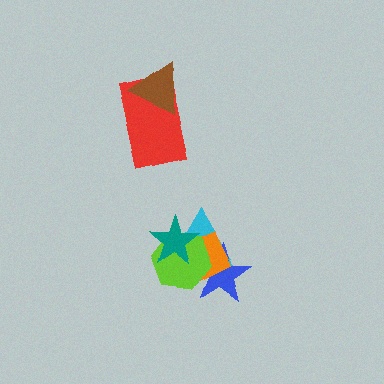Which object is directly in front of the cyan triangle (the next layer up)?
The blue star is directly in front of the cyan triangle.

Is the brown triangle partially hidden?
No, no other shape covers it.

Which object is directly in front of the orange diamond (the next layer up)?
The lime hexagon is directly in front of the orange diamond.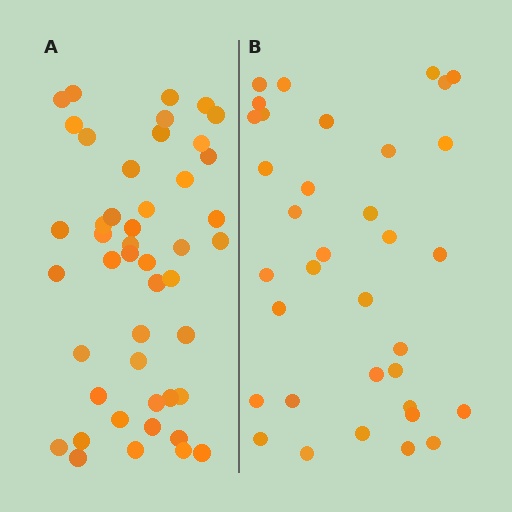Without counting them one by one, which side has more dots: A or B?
Region A (the left region) has more dots.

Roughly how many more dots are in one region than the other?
Region A has roughly 12 or so more dots than region B.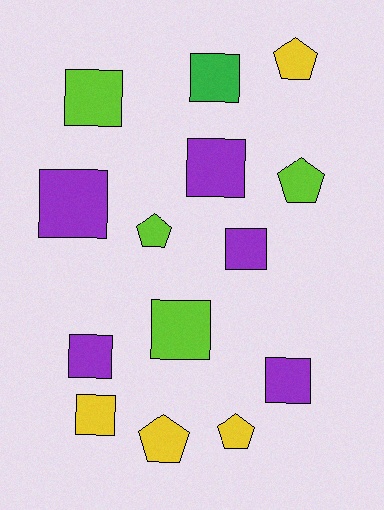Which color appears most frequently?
Purple, with 5 objects.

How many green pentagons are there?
There are no green pentagons.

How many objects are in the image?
There are 14 objects.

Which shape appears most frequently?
Square, with 9 objects.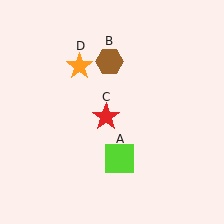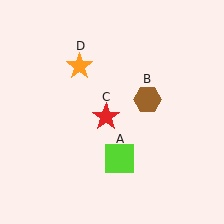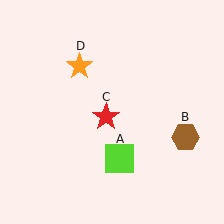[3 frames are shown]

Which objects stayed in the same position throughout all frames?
Lime square (object A) and red star (object C) and orange star (object D) remained stationary.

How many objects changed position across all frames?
1 object changed position: brown hexagon (object B).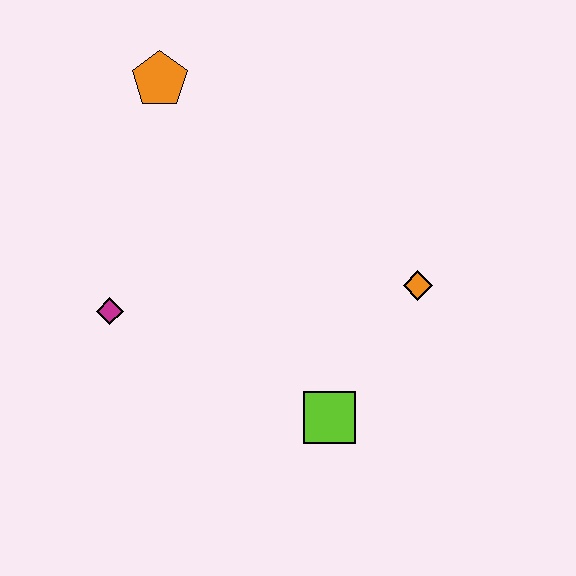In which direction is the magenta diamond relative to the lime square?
The magenta diamond is to the left of the lime square.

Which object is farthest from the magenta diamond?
The orange diamond is farthest from the magenta diamond.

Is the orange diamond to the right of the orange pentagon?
Yes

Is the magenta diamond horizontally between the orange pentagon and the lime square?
No